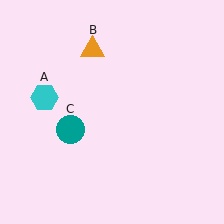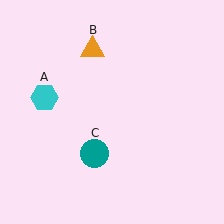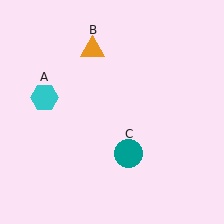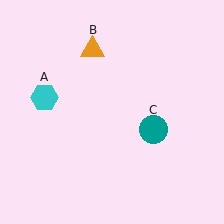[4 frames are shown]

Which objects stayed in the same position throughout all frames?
Cyan hexagon (object A) and orange triangle (object B) remained stationary.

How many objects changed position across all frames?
1 object changed position: teal circle (object C).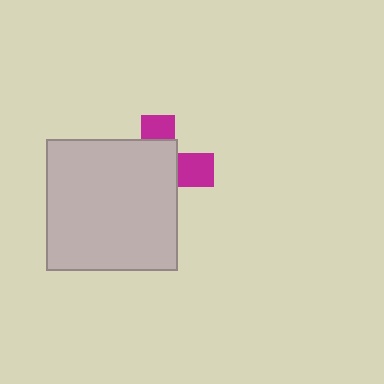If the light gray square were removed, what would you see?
You would see the complete magenta cross.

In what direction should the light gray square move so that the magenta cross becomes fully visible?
The light gray square should move toward the lower-left. That is the shortest direction to clear the overlap and leave the magenta cross fully visible.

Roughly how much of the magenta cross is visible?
A small part of it is visible (roughly 32%).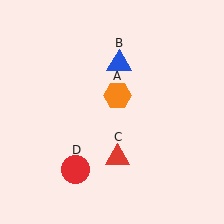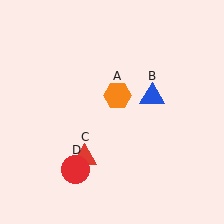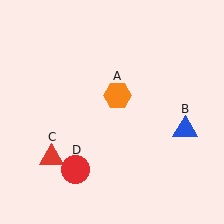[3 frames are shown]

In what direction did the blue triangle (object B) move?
The blue triangle (object B) moved down and to the right.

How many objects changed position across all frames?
2 objects changed position: blue triangle (object B), red triangle (object C).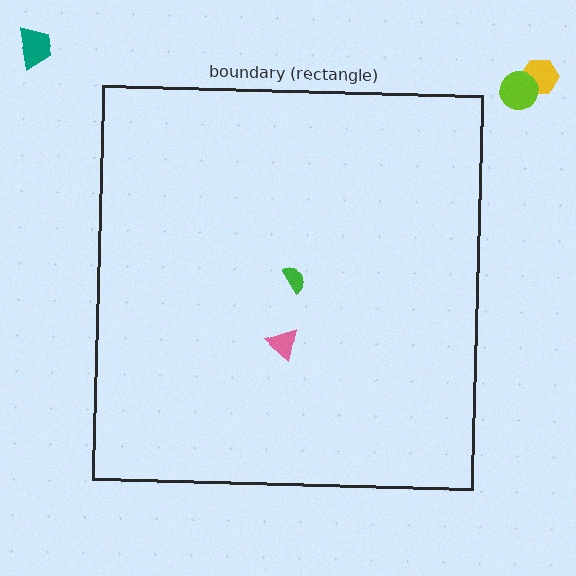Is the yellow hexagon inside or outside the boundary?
Outside.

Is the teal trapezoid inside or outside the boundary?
Outside.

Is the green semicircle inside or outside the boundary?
Inside.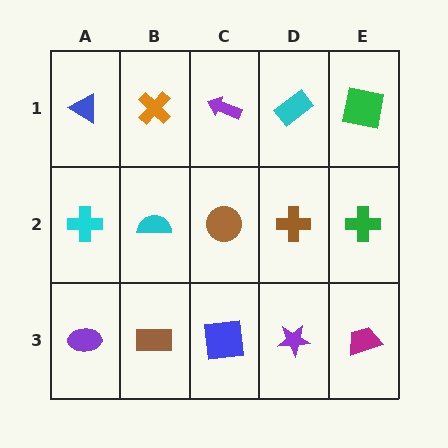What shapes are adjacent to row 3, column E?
A green cross (row 2, column E), a purple star (row 3, column D).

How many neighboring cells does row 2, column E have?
3.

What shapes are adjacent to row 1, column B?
A cyan semicircle (row 2, column B), a blue triangle (row 1, column A), a purple arrow (row 1, column C).